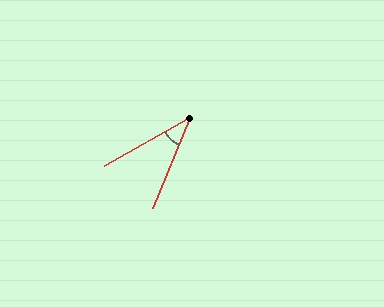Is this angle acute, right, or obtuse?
It is acute.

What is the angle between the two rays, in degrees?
Approximately 39 degrees.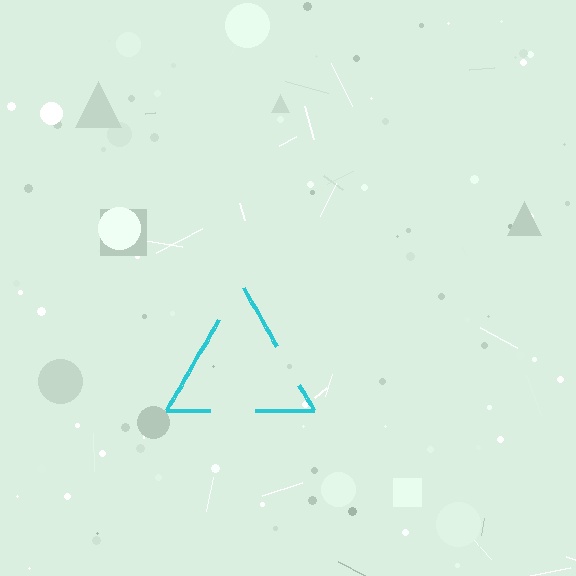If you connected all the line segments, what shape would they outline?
They would outline a triangle.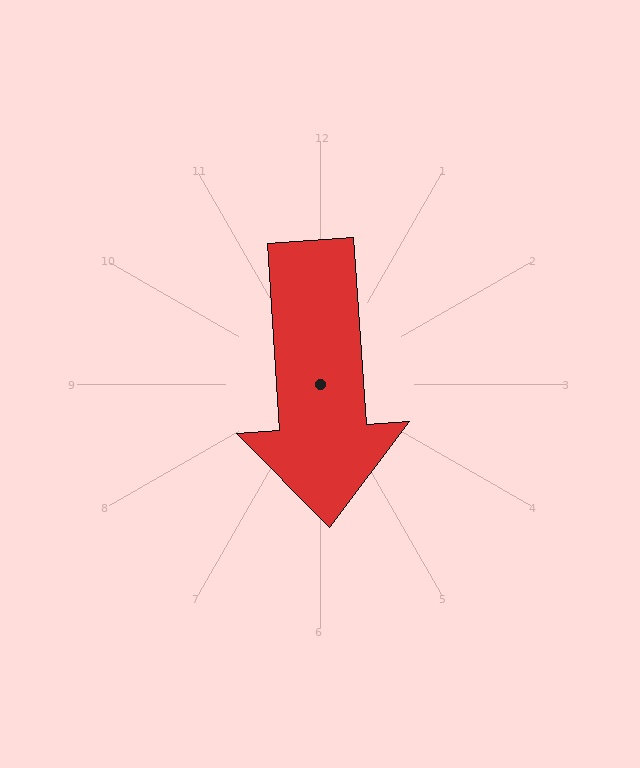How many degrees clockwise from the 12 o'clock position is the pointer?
Approximately 176 degrees.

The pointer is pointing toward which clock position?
Roughly 6 o'clock.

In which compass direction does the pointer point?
South.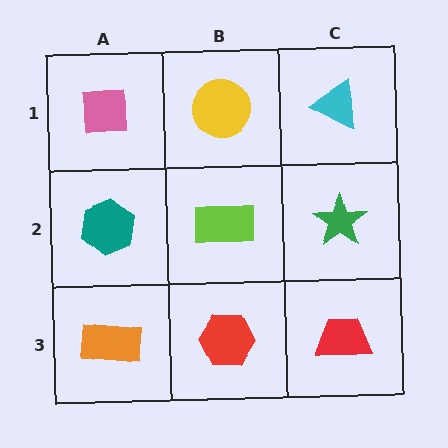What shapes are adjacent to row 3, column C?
A green star (row 2, column C), a red hexagon (row 3, column B).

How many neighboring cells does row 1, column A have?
2.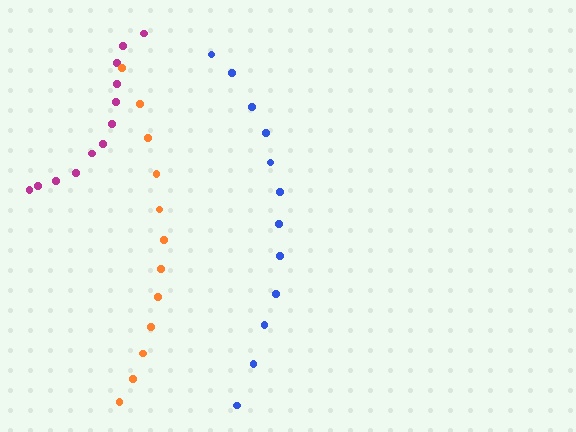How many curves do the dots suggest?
There are 3 distinct paths.